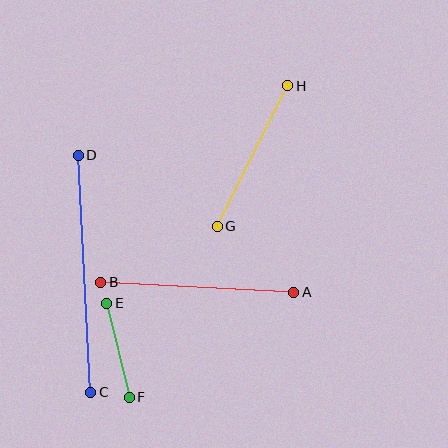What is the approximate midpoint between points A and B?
The midpoint is at approximately (197, 287) pixels.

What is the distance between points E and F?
The distance is approximately 97 pixels.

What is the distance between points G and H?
The distance is approximately 157 pixels.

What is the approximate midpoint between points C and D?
The midpoint is at approximately (85, 274) pixels.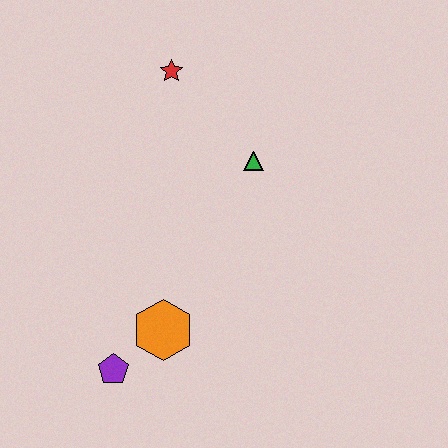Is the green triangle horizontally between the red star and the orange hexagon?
No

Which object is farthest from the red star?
The purple pentagon is farthest from the red star.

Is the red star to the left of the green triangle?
Yes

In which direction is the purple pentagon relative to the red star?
The purple pentagon is below the red star.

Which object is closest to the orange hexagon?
The purple pentagon is closest to the orange hexagon.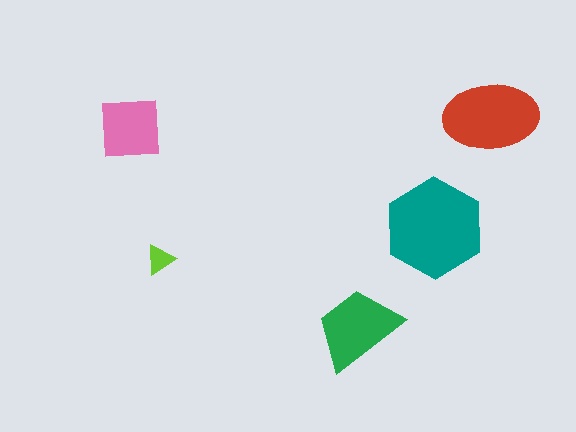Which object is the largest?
The teal hexagon.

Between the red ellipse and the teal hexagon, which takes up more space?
The teal hexagon.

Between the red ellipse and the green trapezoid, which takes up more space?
The red ellipse.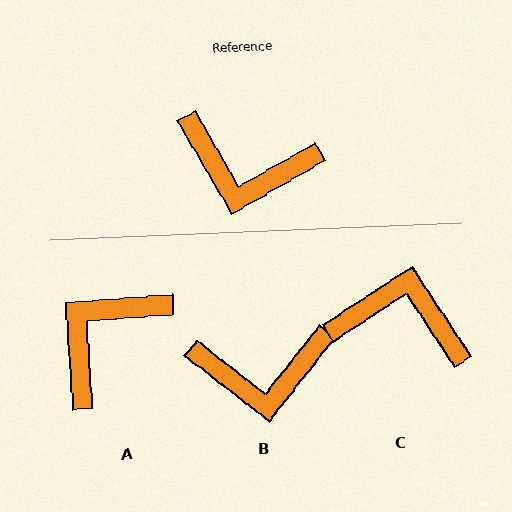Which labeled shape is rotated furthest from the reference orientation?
C, about 177 degrees away.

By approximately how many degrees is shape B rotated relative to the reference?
Approximately 22 degrees counter-clockwise.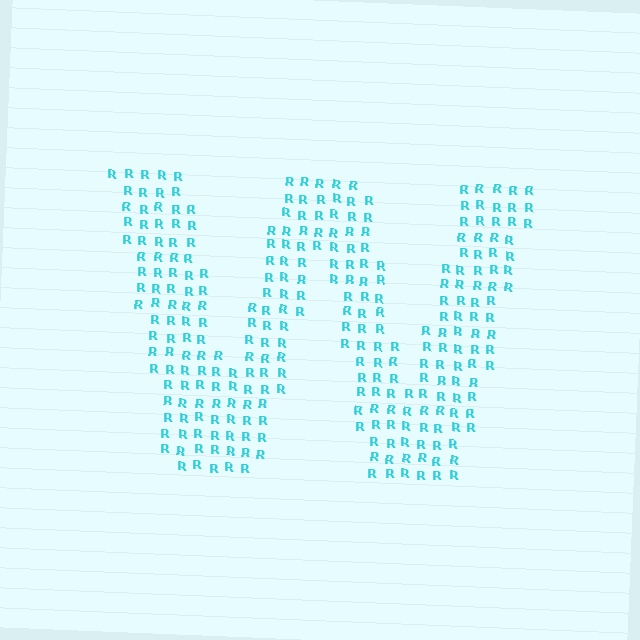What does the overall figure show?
The overall figure shows the letter W.